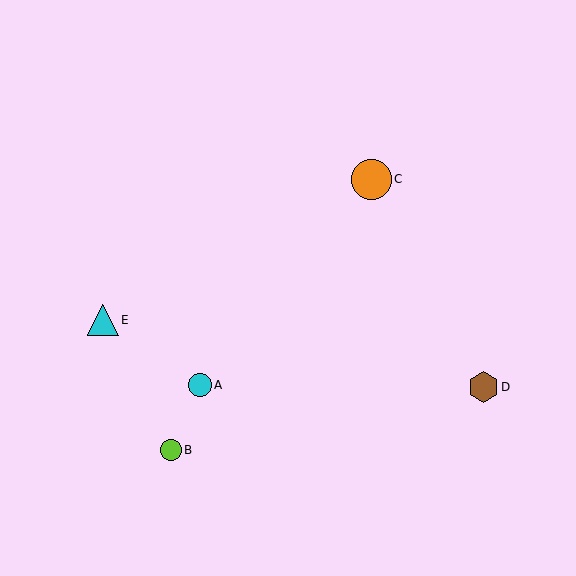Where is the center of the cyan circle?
The center of the cyan circle is at (200, 385).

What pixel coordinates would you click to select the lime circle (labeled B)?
Click at (171, 450) to select the lime circle B.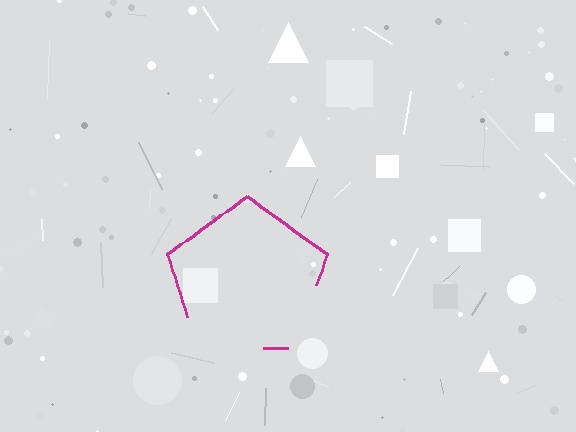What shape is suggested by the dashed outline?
The dashed outline suggests a pentagon.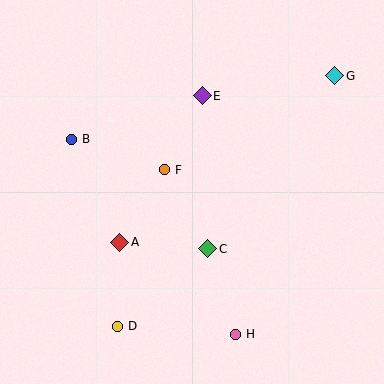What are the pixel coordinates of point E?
Point E is at (202, 96).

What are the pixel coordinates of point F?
Point F is at (164, 170).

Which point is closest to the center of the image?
Point F at (164, 170) is closest to the center.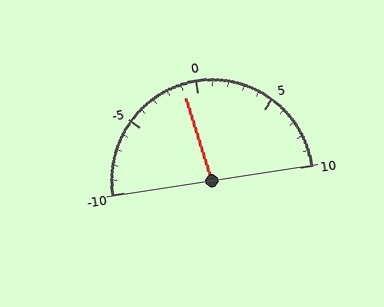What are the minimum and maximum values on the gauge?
The gauge ranges from -10 to 10.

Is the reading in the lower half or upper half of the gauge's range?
The reading is in the lower half of the range (-10 to 10).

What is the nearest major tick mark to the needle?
The nearest major tick mark is 0.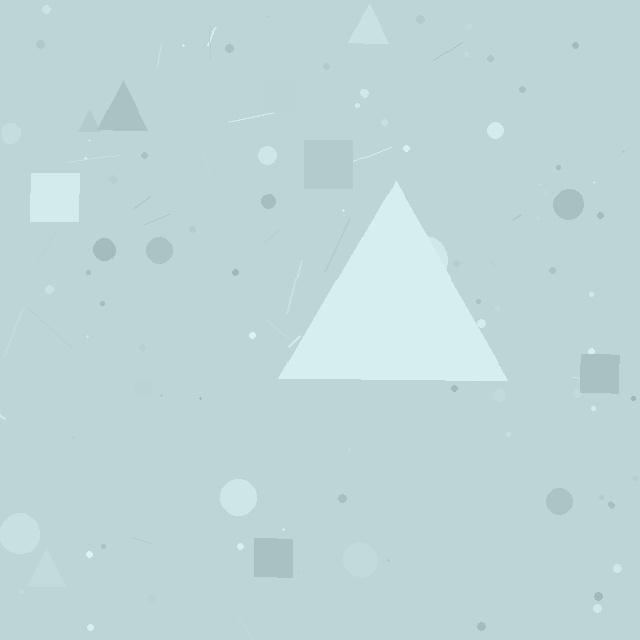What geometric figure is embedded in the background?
A triangle is embedded in the background.